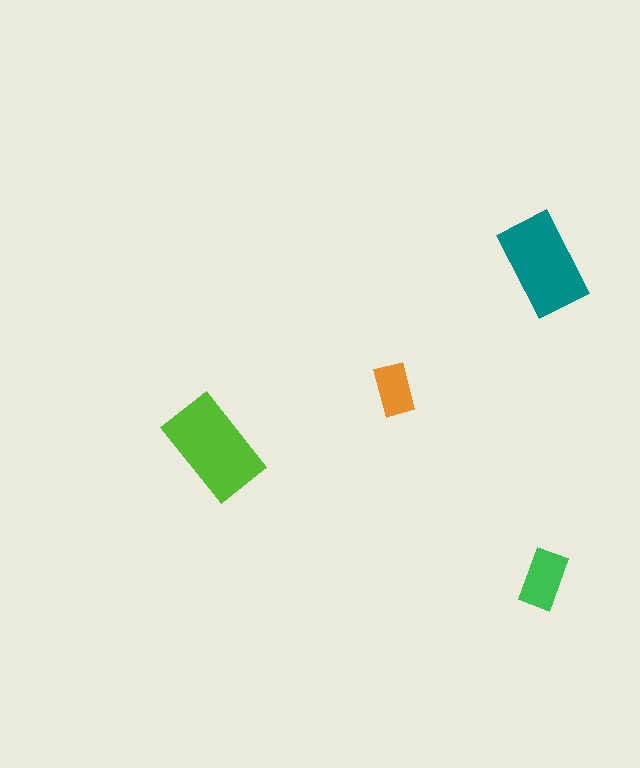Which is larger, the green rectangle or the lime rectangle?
The lime one.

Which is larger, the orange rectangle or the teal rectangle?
The teal one.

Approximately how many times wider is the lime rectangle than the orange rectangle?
About 2 times wider.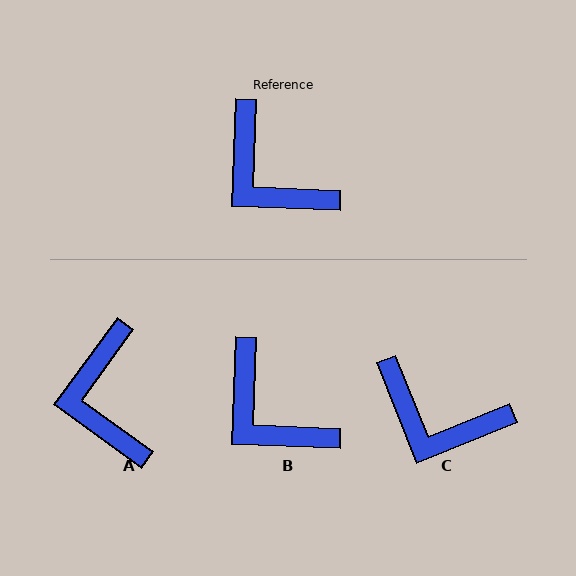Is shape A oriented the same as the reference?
No, it is off by about 34 degrees.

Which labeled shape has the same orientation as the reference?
B.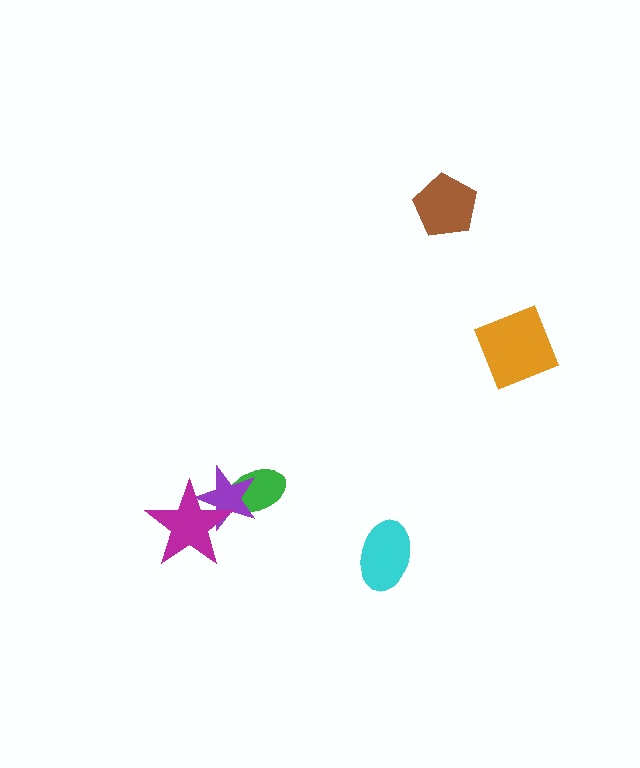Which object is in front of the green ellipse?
The purple star is in front of the green ellipse.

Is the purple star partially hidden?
Yes, it is partially covered by another shape.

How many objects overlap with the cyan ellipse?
0 objects overlap with the cyan ellipse.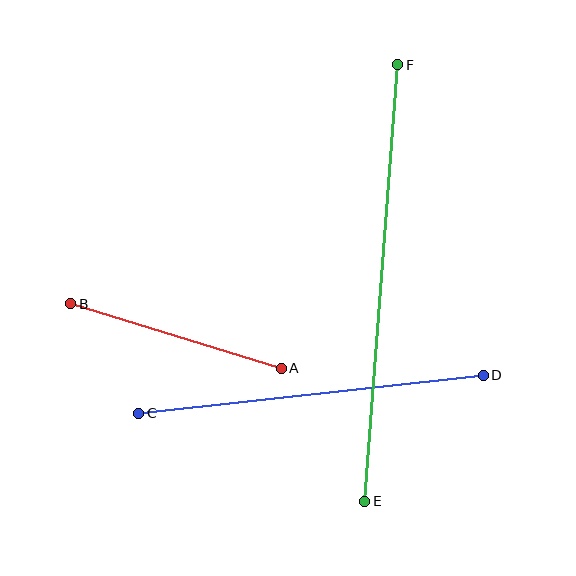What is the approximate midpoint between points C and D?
The midpoint is at approximately (311, 394) pixels.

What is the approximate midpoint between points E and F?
The midpoint is at approximately (381, 283) pixels.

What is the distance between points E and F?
The distance is approximately 438 pixels.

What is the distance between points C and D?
The distance is approximately 347 pixels.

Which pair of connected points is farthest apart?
Points E and F are farthest apart.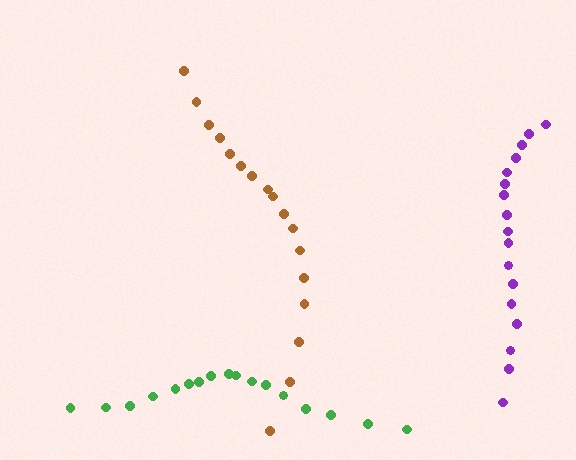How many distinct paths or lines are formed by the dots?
There are 3 distinct paths.